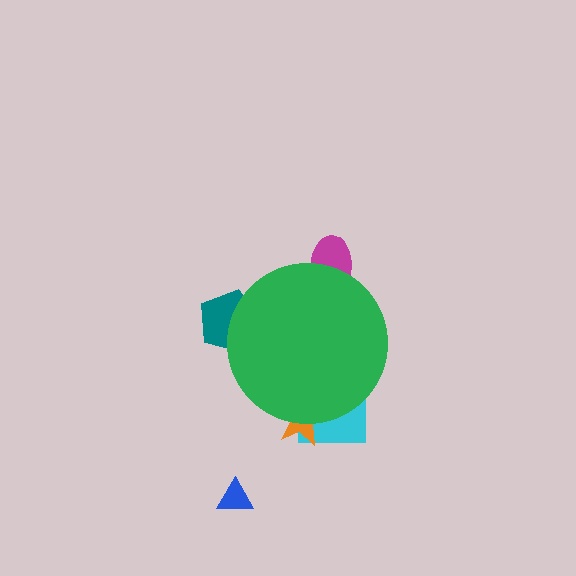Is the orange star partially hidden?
Yes, the orange star is partially hidden behind the green circle.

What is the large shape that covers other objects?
A green circle.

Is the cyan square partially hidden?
Yes, the cyan square is partially hidden behind the green circle.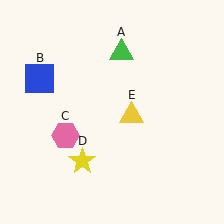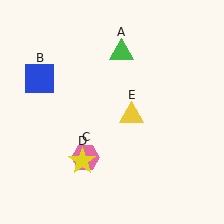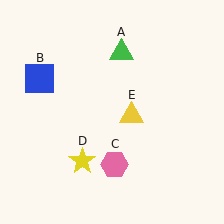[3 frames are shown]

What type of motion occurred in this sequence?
The pink hexagon (object C) rotated counterclockwise around the center of the scene.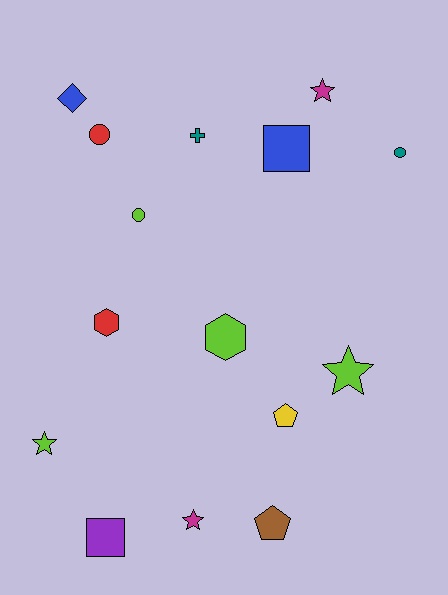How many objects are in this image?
There are 15 objects.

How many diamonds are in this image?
There is 1 diamond.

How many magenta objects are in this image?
There are 2 magenta objects.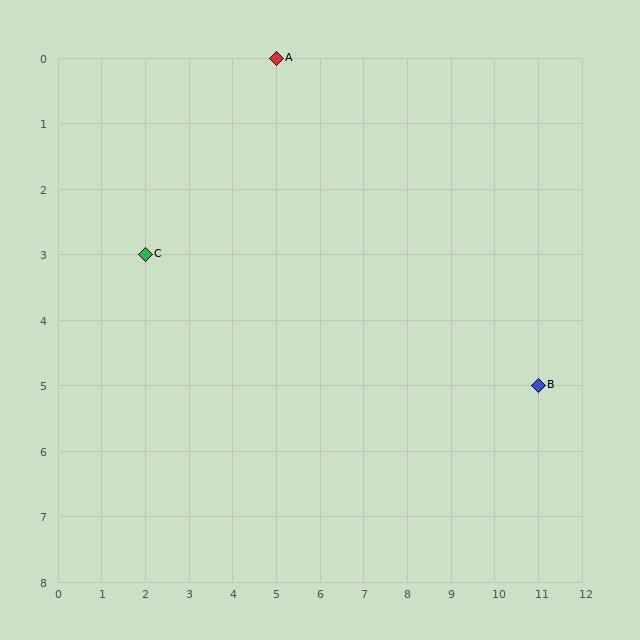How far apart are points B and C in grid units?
Points B and C are 9 columns and 2 rows apart (about 9.2 grid units diagonally).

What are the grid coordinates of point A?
Point A is at grid coordinates (5, 0).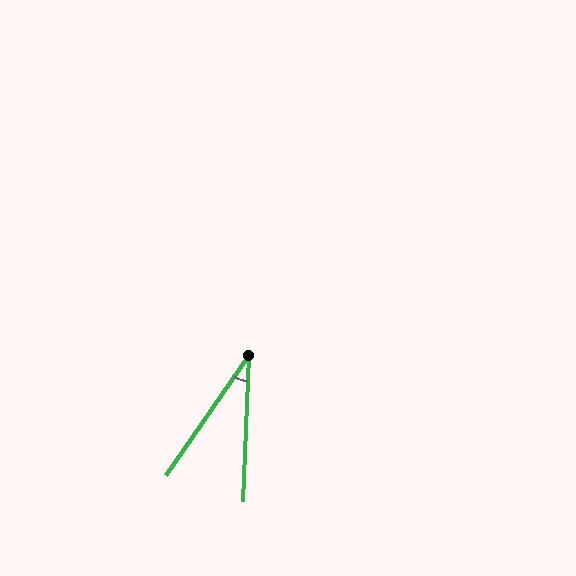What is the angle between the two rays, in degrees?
Approximately 32 degrees.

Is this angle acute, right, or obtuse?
It is acute.